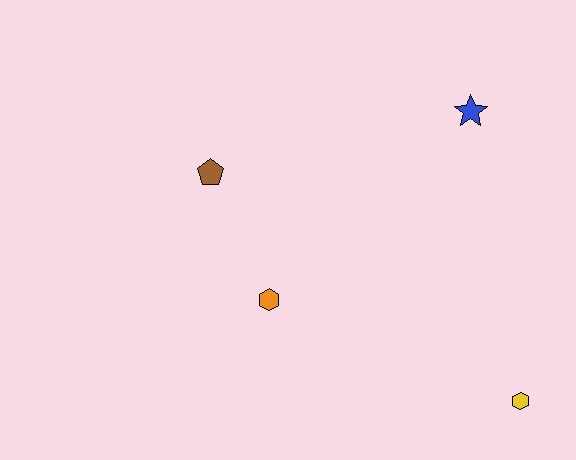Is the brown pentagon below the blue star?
Yes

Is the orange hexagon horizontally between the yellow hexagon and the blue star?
No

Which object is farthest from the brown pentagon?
The yellow hexagon is farthest from the brown pentagon.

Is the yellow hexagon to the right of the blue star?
Yes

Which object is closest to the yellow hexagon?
The orange hexagon is closest to the yellow hexagon.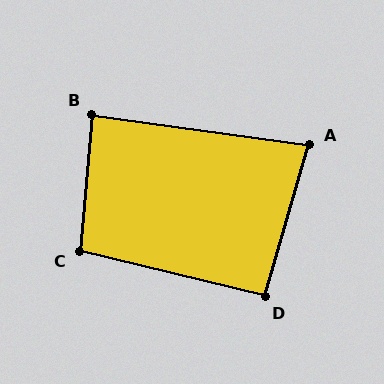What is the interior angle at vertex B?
Approximately 87 degrees (approximately right).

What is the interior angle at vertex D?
Approximately 93 degrees (approximately right).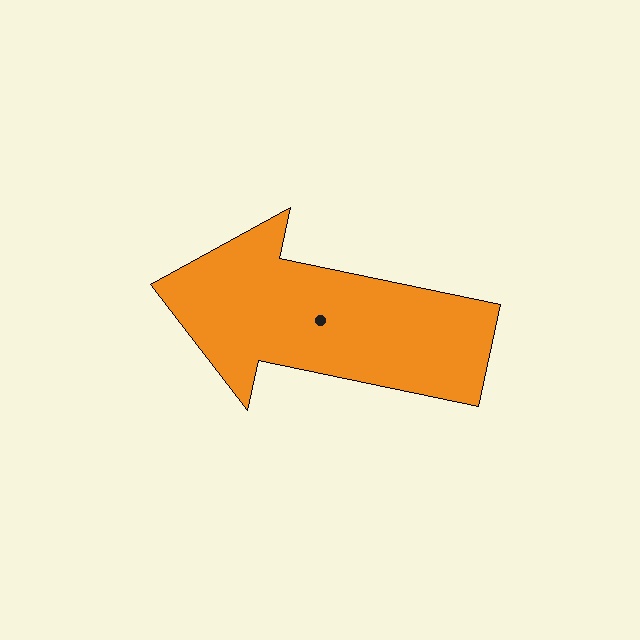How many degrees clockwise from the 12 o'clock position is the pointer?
Approximately 282 degrees.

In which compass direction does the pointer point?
West.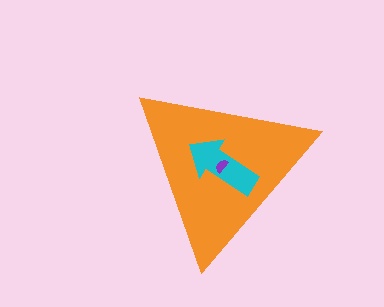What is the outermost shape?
The orange triangle.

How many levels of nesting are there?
3.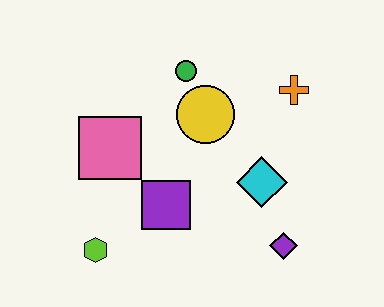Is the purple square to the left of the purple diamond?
Yes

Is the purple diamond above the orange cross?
No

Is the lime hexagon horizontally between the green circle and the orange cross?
No